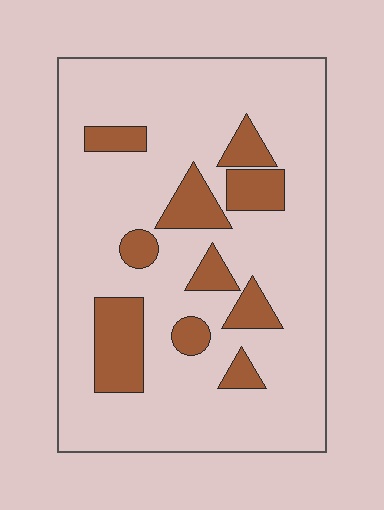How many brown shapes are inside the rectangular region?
10.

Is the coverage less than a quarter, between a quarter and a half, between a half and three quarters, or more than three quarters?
Less than a quarter.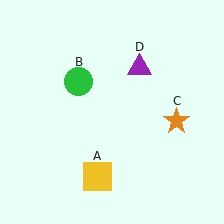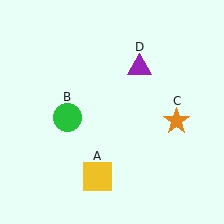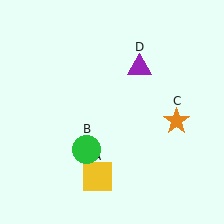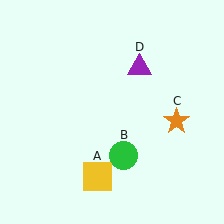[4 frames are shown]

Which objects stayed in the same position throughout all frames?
Yellow square (object A) and orange star (object C) and purple triangle (object D) remained stationary.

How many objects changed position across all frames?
1 object changed position: green circle (object B).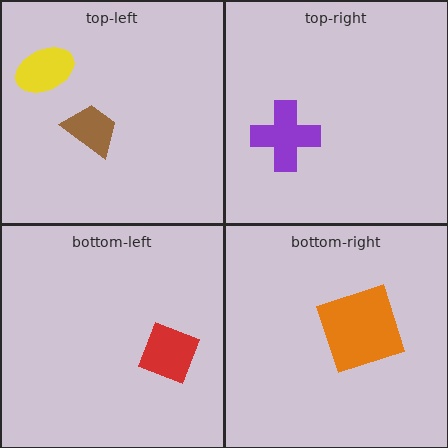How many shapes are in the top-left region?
2.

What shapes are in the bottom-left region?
The red diamond.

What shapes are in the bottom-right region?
The orange square.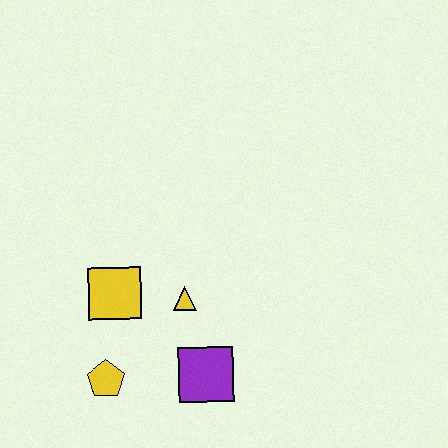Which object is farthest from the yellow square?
The purple square is farthest from the yellow square.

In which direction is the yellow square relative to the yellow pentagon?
The yellow square is above the yellow pentagon.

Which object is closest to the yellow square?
The yellow triangle is closest to the yellow square.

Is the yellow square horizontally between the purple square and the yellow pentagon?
Yes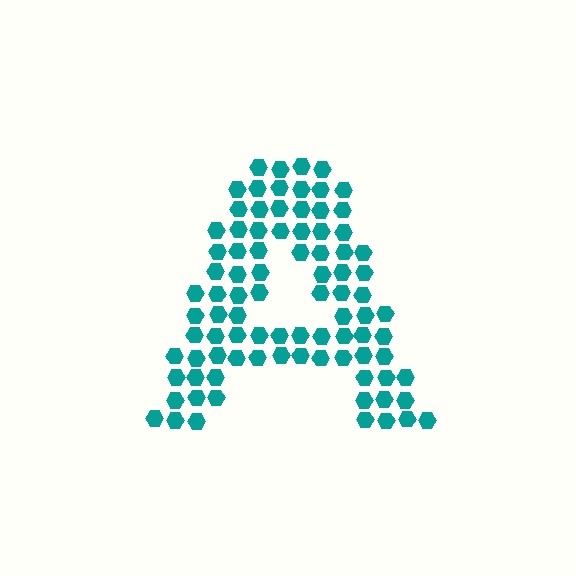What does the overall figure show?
The overall figure shows the letter A.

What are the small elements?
The small elements are hexagons.